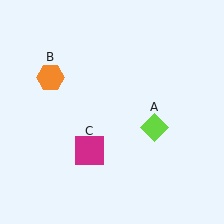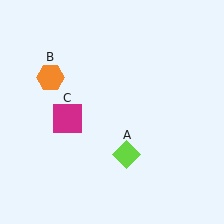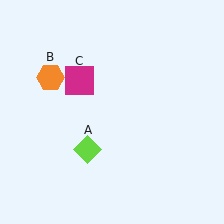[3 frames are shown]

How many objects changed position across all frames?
2 objects changed position: lime diamond (object A), magenta square (object C).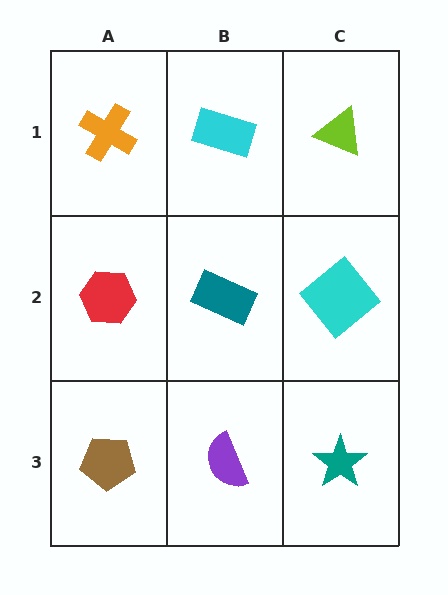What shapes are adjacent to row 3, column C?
A cyan diamond (row 2, column C), a purple semicircle (row 3, column B).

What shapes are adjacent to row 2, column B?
A cyan rectangle (row 1, column B), a purple semicircle (row 3, column B), a red hexagon (row 2, column A), a cyan diamond (row 2, column C).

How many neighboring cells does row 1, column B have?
3.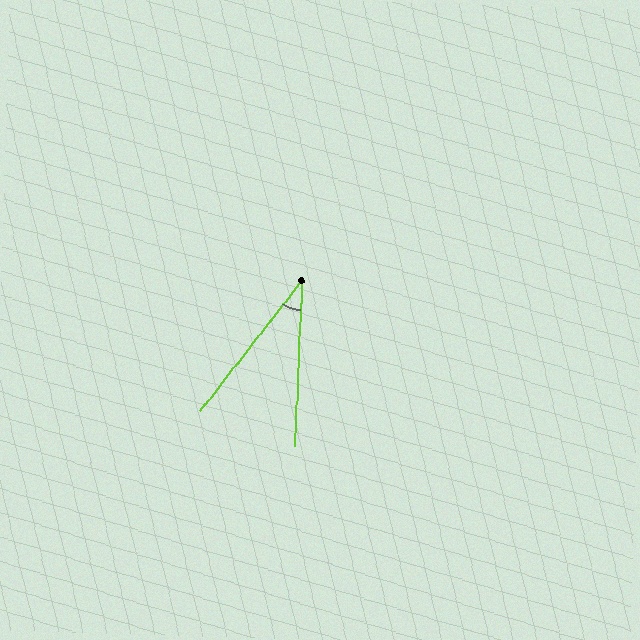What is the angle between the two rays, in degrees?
Approximately 35 degrees.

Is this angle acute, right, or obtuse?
It is acute.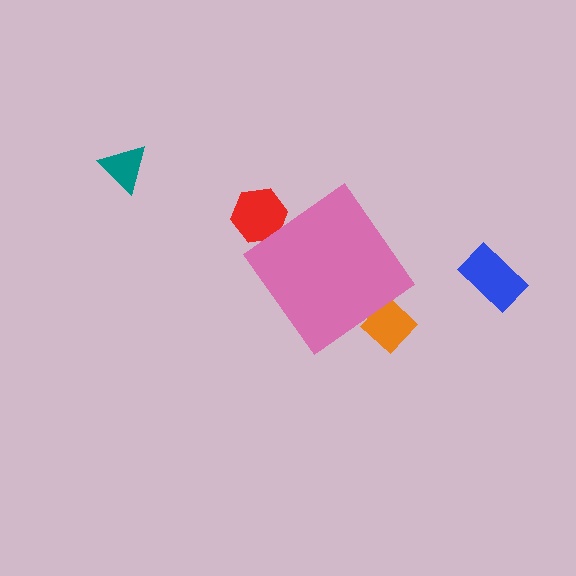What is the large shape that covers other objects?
A pink diamond.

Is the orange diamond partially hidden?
Yes, the orange diamond is partially hidden behind the pink diamond.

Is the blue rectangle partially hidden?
No, the blue rectangle is fully visible.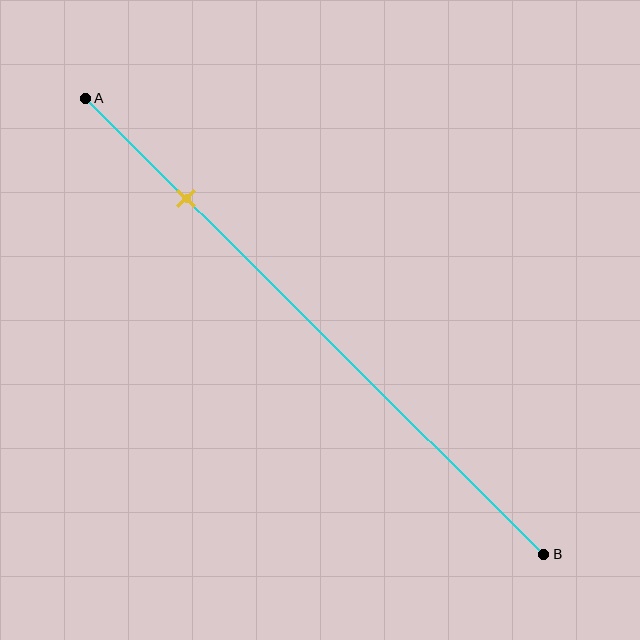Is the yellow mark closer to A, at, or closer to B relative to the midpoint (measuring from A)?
The yellow mark is closer to point A than the midpoint of segment AB.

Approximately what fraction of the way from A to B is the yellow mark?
The yellow mark is approximately 20% of the way from A to B.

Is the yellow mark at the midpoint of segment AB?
No, the mark is at about 20% from A, not at the 50% midpoint.